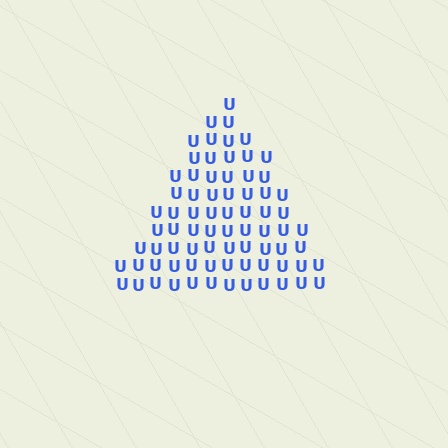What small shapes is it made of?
It is made of small letter U's.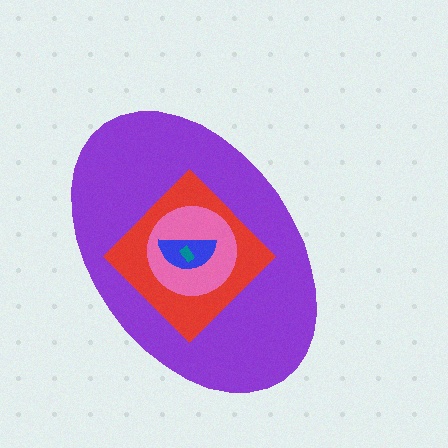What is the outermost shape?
The purple ellipse.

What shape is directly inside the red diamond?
The pink circle.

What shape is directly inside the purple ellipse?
The red diamond.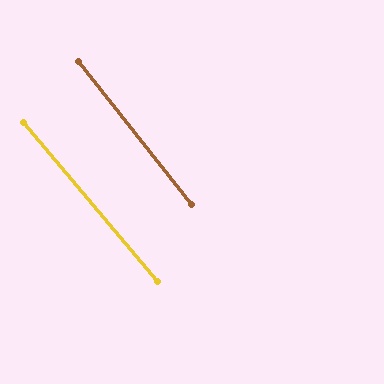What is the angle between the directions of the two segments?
Approximately 2 degrees.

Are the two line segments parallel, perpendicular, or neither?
Parallel — their directions differ by only 1.6°.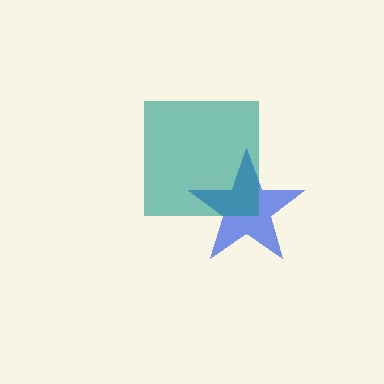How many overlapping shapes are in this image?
There are 2 overlapping shapes in the image.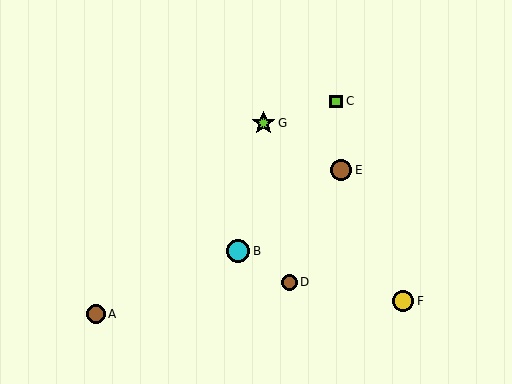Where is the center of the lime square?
The center of the lime square is at (336, 102).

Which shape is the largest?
The cyan circle (labeled B) is the largest.